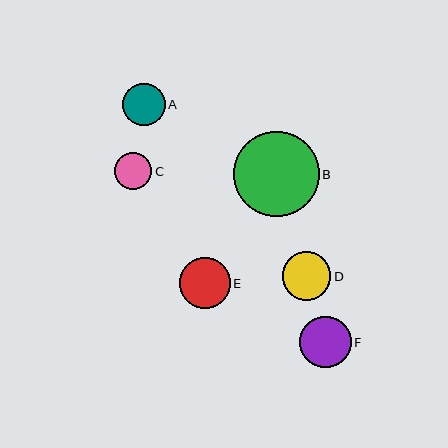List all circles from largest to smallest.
From largest to smallest: B, F, E, D, A, C.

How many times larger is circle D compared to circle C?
Circle D is approximately 1.3 times the size of circle C.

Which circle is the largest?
Circle B is the largest with a size of approximately 85 pixels.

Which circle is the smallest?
Circle C is the smallest with a size of approximately 37 pixels.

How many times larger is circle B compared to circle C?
Circle B is approximately 2.3 times the size of circle C.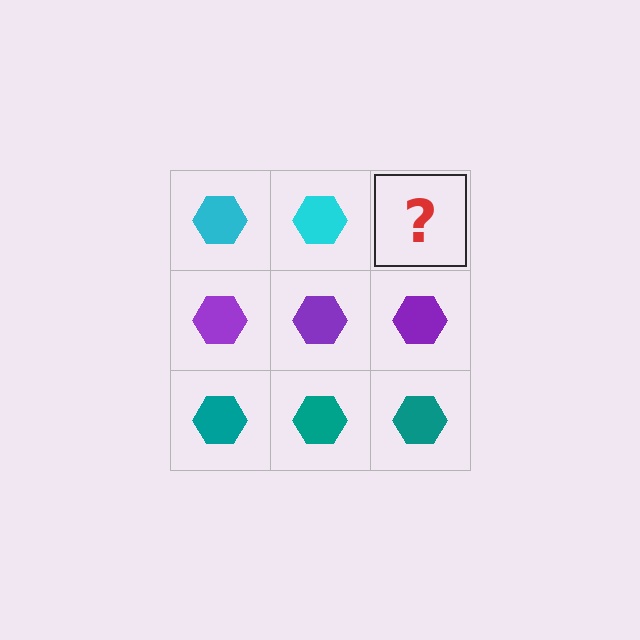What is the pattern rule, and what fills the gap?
The rule is that each row has a consistent color. The gap should be filled with a cyan hexagon.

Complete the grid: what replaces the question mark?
The question mark should be replaced with a cyan hexagon.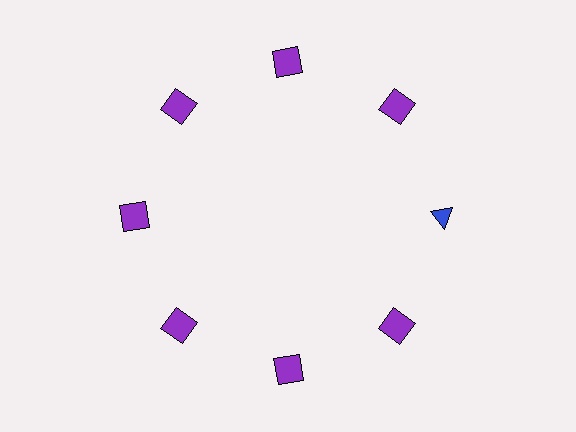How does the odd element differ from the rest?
It differs in both color (blue instead of purple) and shape (triangle instead of square).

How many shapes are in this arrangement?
There are 8 shapes arranged in a ring pattern.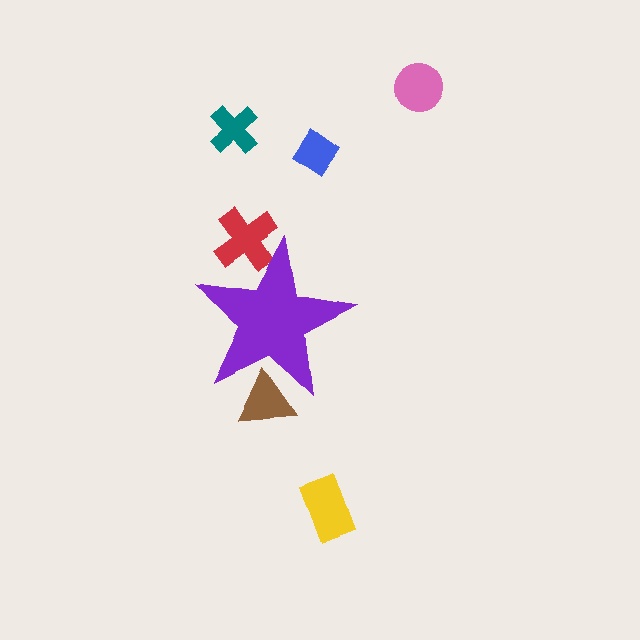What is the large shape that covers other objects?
A purple star.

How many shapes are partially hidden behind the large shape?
2 shapes are partially hidden.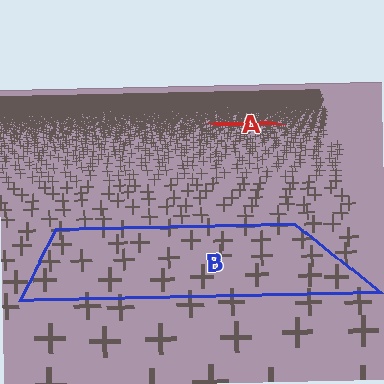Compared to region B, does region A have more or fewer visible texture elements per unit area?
Region A has more texture elements per unit area — they are packed more densely because it is farther away.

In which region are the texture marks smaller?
The texture marks are smaller in region A, because it is farther away.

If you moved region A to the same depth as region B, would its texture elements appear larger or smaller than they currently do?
They would appear larger. At a closer depth, the same texture elements are projected at a bigger on-screen size.